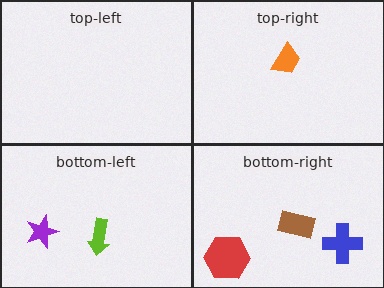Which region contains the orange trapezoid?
The top-right region.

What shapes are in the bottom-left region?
The lime arrow, the purple star.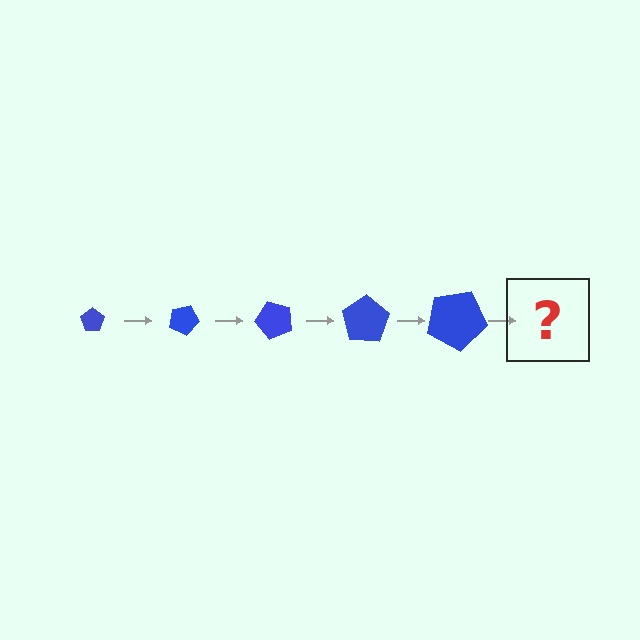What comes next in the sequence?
The next element should be a pentagon, larger than the previous one and rotated 125 degrees from the start.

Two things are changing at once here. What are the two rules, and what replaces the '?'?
The two rules are that the pentagon grows larger each step and it rotates 25 degrees each step. The '?' should be a pentagon, larger than the previous one and rotated 125 degrees from the start.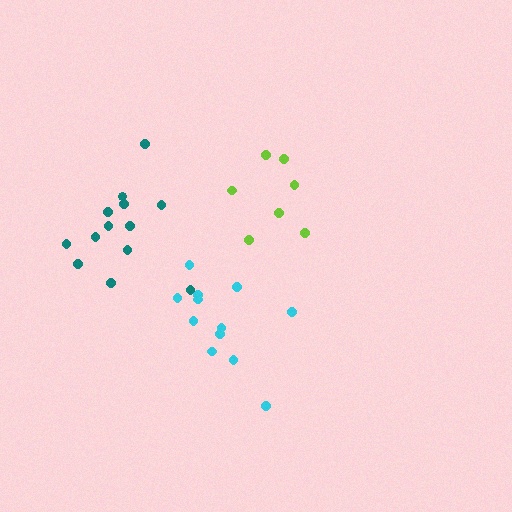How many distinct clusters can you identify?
There are 3 distinct clusters.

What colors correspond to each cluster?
The clusters are colored: lime, teal, cyan.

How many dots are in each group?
Group 1: 7 dots, Group 2: 13 dots, Group 3: 12 dots (32 total).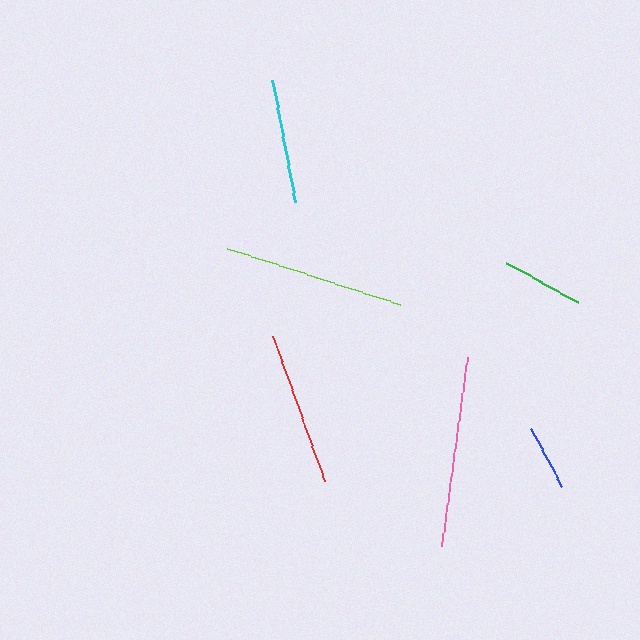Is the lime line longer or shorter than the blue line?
The lime line is longer than the blue line.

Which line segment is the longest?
The pink line is the longest at approximately 191 pixels.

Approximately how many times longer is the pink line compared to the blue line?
The pink line is approximately 2.9 times the length of the blue line.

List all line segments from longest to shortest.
From longest to shortest: pink, lime, red, cyan, green, blue.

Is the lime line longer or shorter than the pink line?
The pink line is longer than the lime line.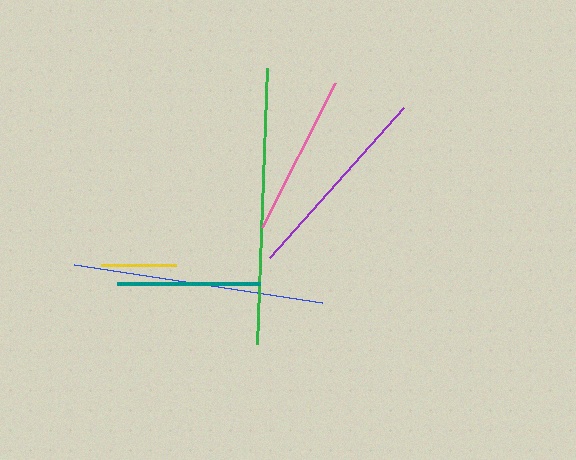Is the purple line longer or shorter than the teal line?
The purple line is longer than the teal line.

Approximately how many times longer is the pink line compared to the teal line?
The pink line is approximately 1.1 times the length of the teal line.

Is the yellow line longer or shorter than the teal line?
The teal line is longer than the yellow line.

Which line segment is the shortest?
The yellow line is the shortest at approximately 74 pixels.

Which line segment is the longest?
The green line is the longest at approximately 276 pixels.